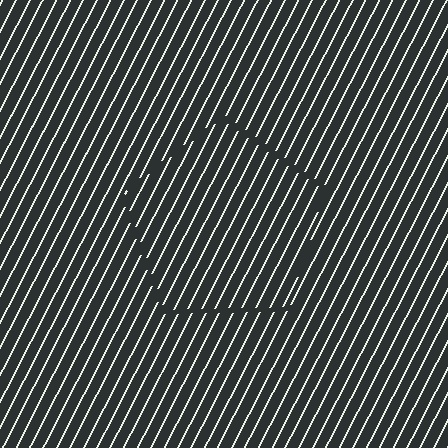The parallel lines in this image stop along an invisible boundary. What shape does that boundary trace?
An illusory pentagon. The interior of the shape contains the same grating, shifted by half a period — the contour is defined by the phase discontinuity where line-ends from the inner and outer gratings abut.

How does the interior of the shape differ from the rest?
The interior of the shape contains the same grating, shifted by half a period — the contour is defined by the phase discontinuity where line-ends from the inner and outer gratings abut.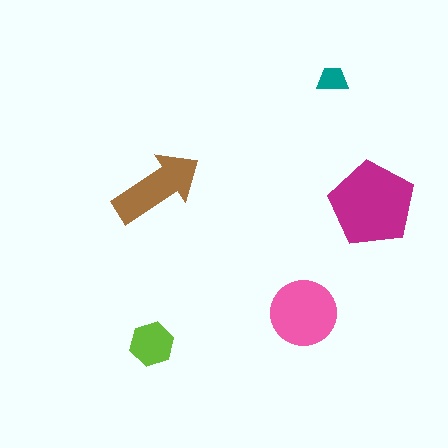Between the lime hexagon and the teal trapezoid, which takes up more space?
The lime hexagon.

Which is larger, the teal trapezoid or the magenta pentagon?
The magenta pentagon.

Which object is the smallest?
The teal trapezoid.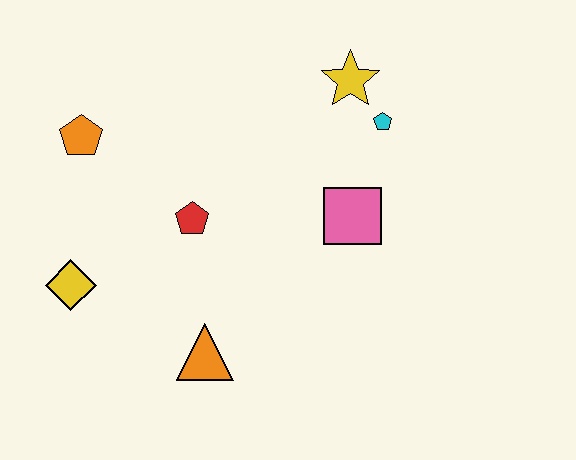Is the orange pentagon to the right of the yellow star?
No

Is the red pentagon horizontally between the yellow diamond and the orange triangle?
Yes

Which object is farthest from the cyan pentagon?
The yellow diamond is farthest from the cyan pentagon.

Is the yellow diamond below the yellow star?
Yes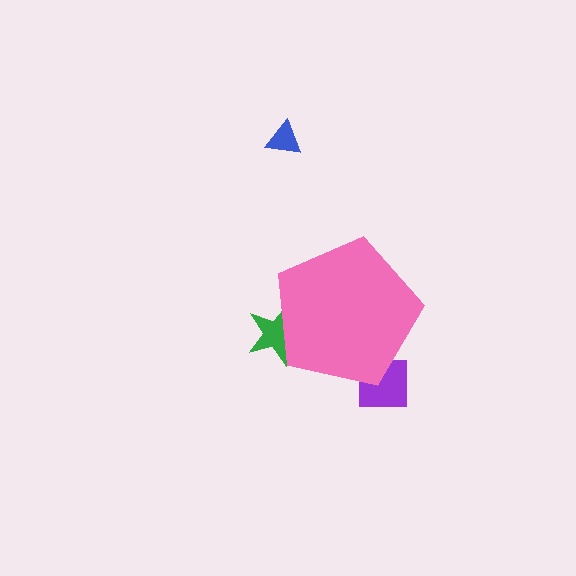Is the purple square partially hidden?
Yes, the purple square is partially hidden behind the pink pentagon.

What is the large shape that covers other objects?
A pink pentagon.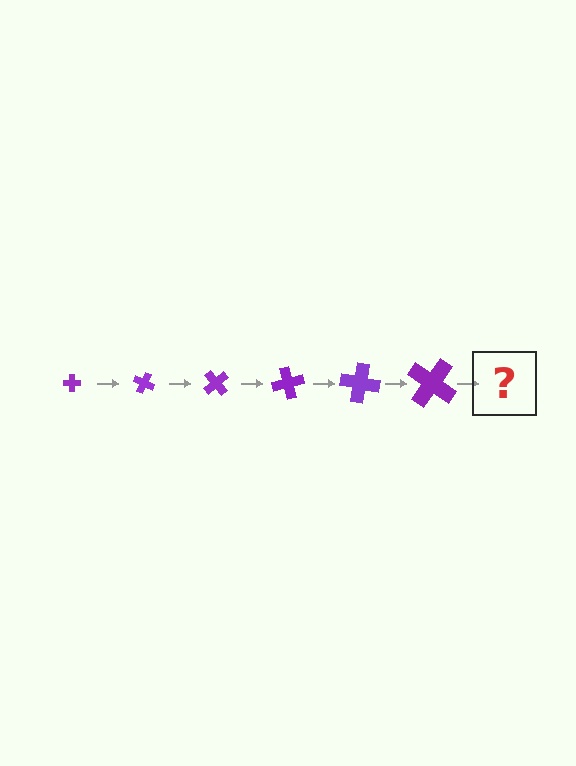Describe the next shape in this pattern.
It should be a cross, larger than the previous one and rotated 150 degrees from the start.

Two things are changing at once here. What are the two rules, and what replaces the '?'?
The two rules are that the cross grows larger each step and it rotates 25 degrees each step. The '?' should be a cross, larger than the previous one and rotated 150 degrees from the start.